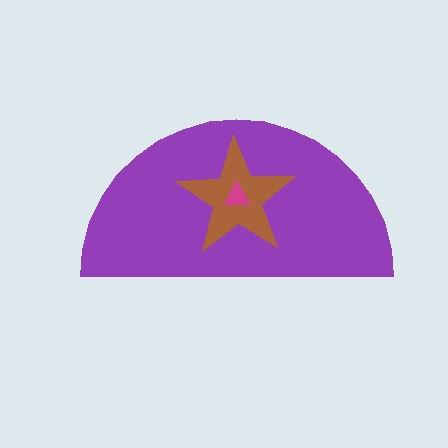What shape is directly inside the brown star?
The magenta triangle.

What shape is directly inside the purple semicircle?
The brown star.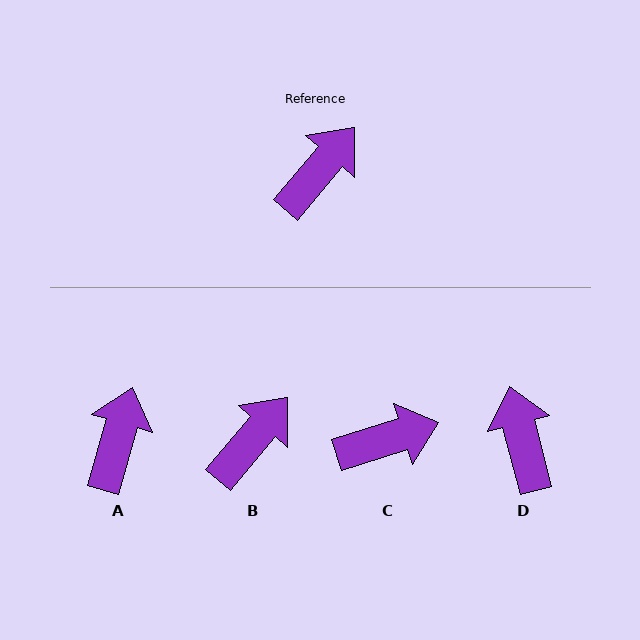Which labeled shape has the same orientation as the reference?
B.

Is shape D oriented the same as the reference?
No, it is off by about 55 degrees.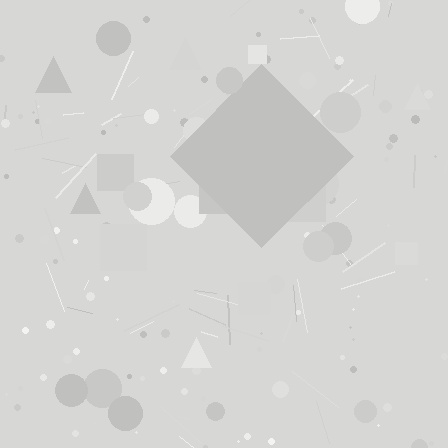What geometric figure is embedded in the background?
A diamond is embedded in the background.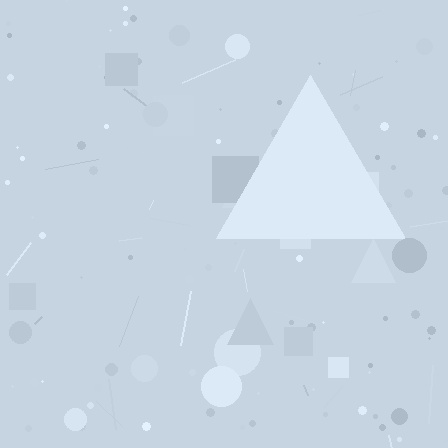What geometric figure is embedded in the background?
A triangle is embedded in the background.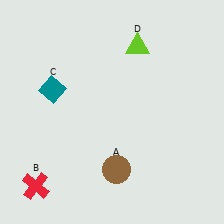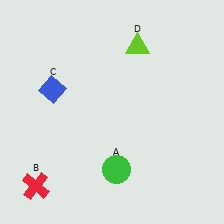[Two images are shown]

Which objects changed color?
A changed from brown to green. C changed from teal to blue.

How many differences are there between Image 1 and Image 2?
There are 2 differences between the two images.